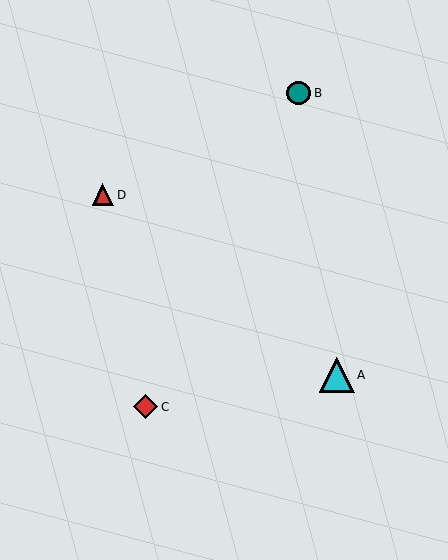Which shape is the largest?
The cyan triangle (labeled A) is the largest.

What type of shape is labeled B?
Shape B is a teal circle.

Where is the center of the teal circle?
The center of the teal circle is at (299, 93).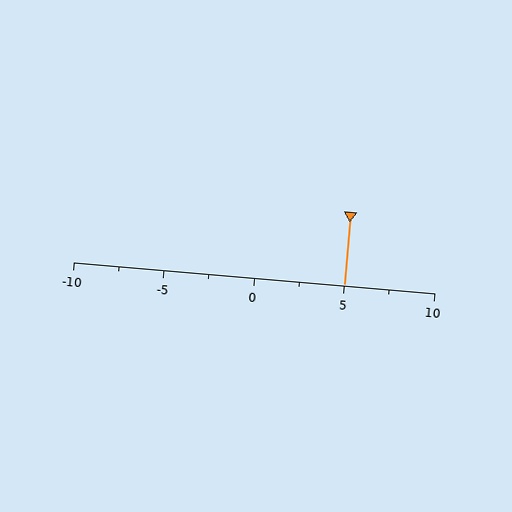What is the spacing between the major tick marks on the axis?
The major ticks are spaced 5 apart.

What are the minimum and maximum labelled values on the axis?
The axis runs from -10 to 10.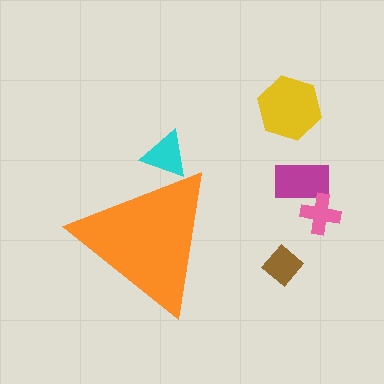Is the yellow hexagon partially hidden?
No, the yellow hexagon is fully visible.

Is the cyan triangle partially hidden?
Yes, the cyan triangle is partially hidden behind the orange triangle.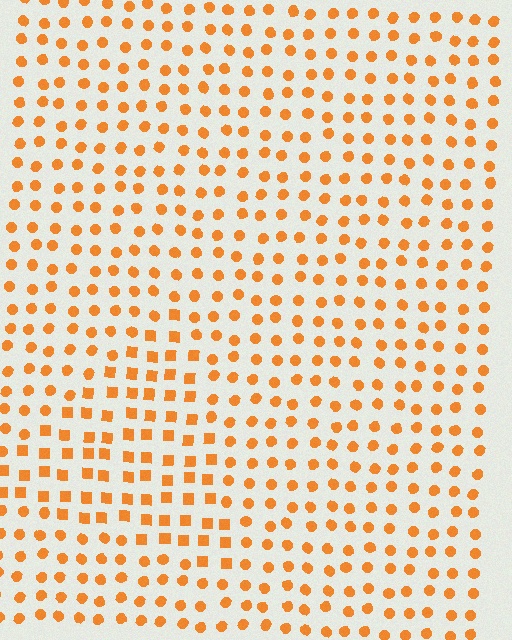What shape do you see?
I see a triangle.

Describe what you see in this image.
The image is filled with small orange elements arranged in a uniform grid. A triangle-shaped region contains squares, while the surrounding area contains circles. The boundary is defined purely by the change in element shape.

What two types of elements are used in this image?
The image uses squares inside the triangle region and circles outside it.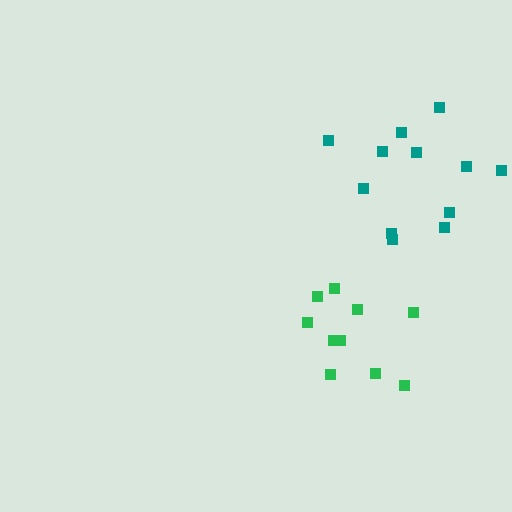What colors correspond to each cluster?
The clusters are colored: green, teal.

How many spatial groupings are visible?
There are 2 spatial groupings.